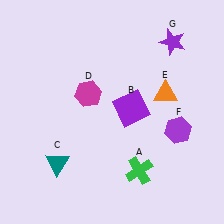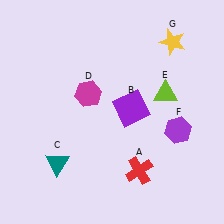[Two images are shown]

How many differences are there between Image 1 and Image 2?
There are 3 differences between the two images.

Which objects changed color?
A changed from green to red. E changed from orange to lime. G changed from purple to yellow.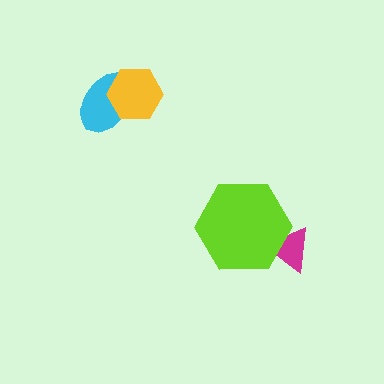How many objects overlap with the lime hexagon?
1 object overlaps with the lime hexagon.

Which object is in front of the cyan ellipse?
The yellow hexagon is in front of the cyan ellipse.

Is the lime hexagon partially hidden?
No, no other shape covers it.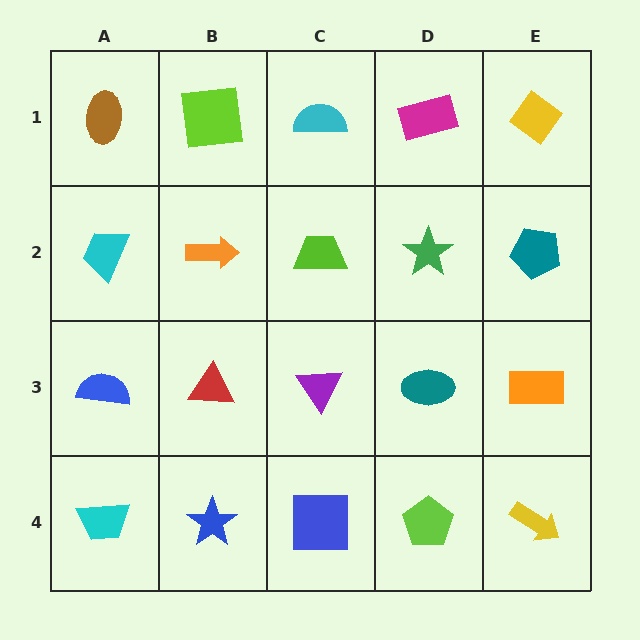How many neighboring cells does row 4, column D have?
3.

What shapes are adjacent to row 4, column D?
A teal ellipse (row 3, column D), a blue square (row 4, column C), a yellow arrow (row 4, column E).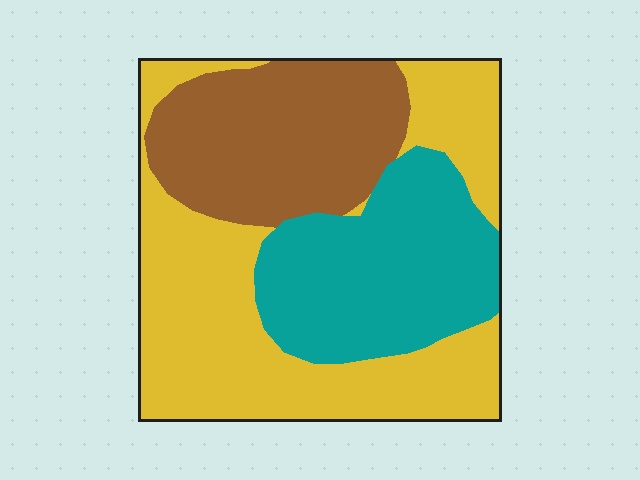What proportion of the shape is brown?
Brown covers about 25% of the shape.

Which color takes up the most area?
Yellow, at roughly 45%.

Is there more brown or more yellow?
Yellow.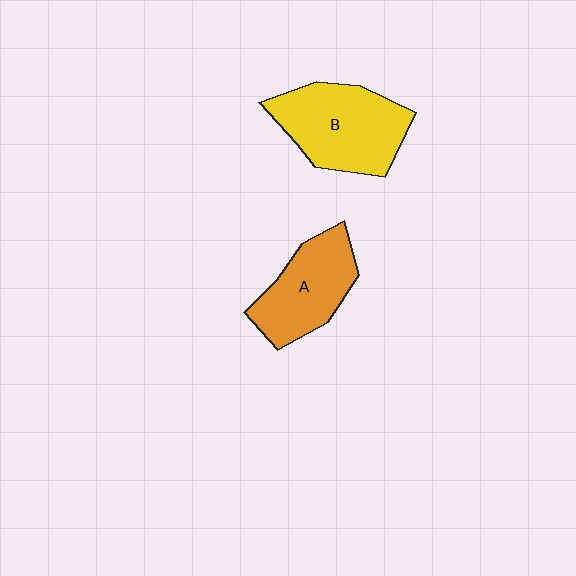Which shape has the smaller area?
Shape A (orange).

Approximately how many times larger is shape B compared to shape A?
Approximately 1.3 times.